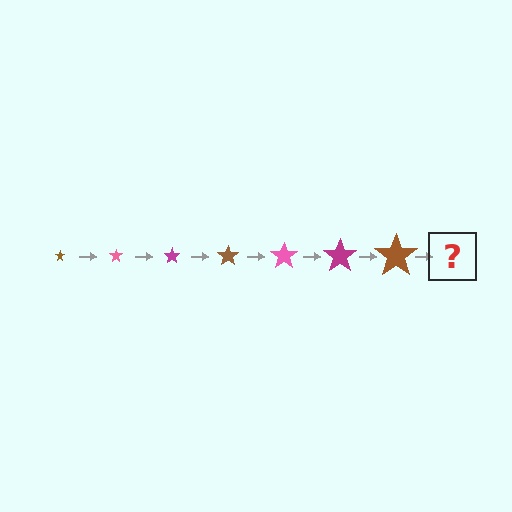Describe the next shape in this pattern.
It should be a pink star, larger than the previous one.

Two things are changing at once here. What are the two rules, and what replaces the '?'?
The two rules are that the star grows larger each step and the color cycles through brown, pink, and magenta. The '?' should be a pink star, larger than the previous one.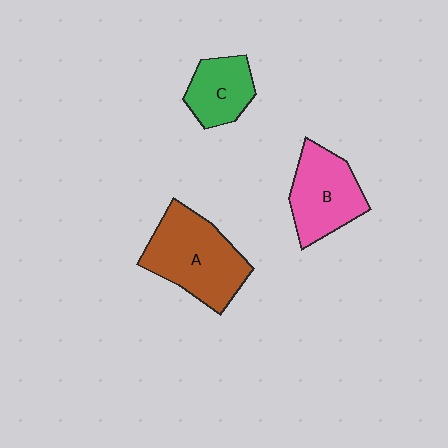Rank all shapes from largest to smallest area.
From largest to smallest: A (brown), B (pink), C (green).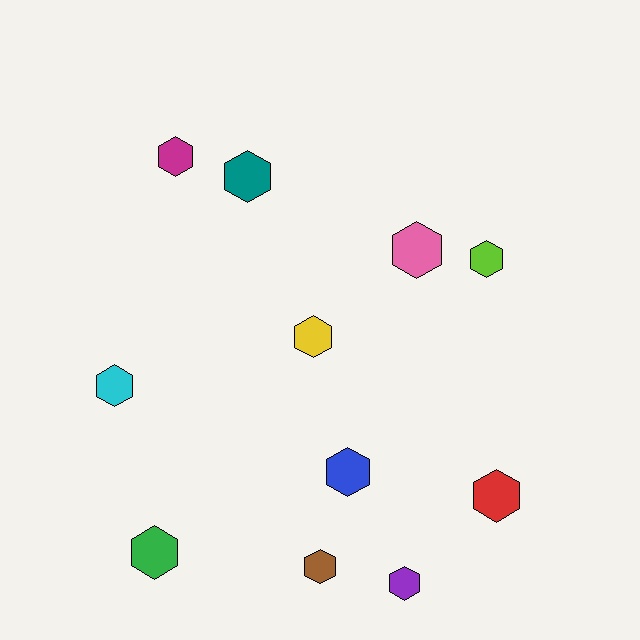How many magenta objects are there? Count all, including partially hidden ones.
There is 1 magenta object.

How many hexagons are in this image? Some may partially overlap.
There are 11 hexagons.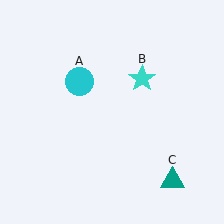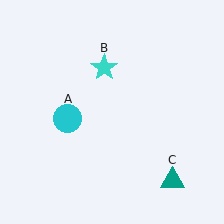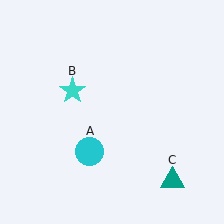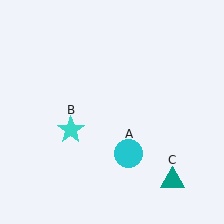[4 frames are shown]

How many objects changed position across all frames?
2 objects changed position: cyan circle (object A), cyan star (object B).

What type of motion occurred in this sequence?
The cyan circle (object A), cyan star (object B) rotated counterclockwise around the center of the scene.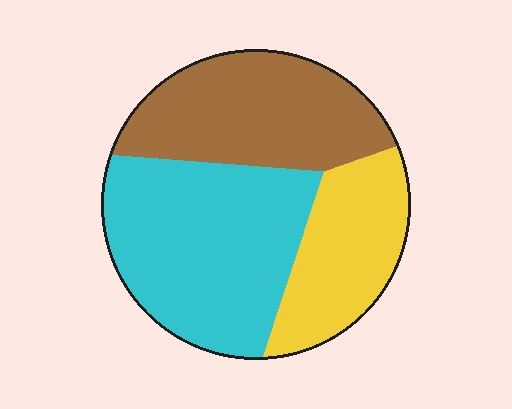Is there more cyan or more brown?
Cyan.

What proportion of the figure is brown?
Brown takes up between a sixth and a third of the figure.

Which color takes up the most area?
Cyan, at roughly 45%.